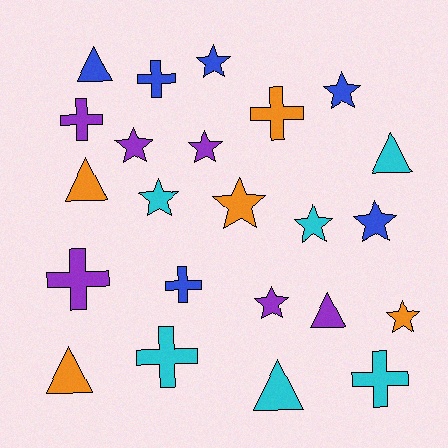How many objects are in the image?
There are 23 objects.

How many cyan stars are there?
There are 2 cyan stars.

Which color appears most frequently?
Purple, with 6 objects.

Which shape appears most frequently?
Star, with 10 objects.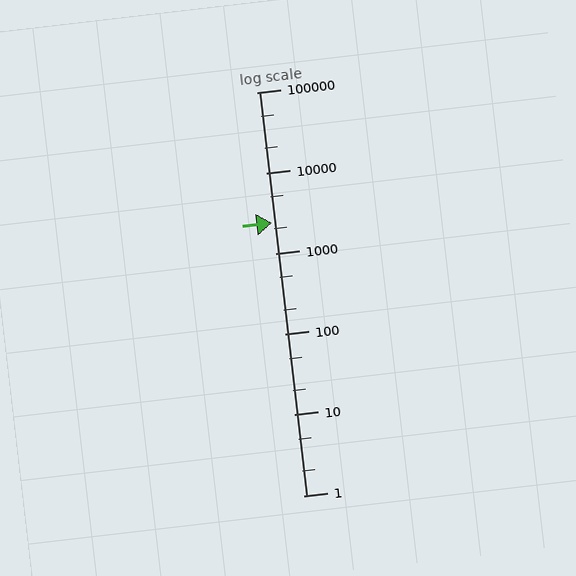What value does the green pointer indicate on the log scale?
The pointer indicates approximately 2400.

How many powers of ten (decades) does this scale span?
The scale spans 5 decades, from 1 to 100000.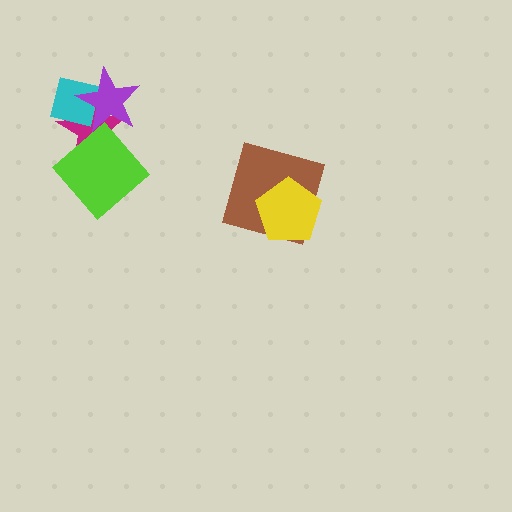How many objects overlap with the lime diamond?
2 objects overlap with the lime diamond.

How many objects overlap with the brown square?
1 object overlaps with the brown square.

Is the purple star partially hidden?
No, no other shape covers it.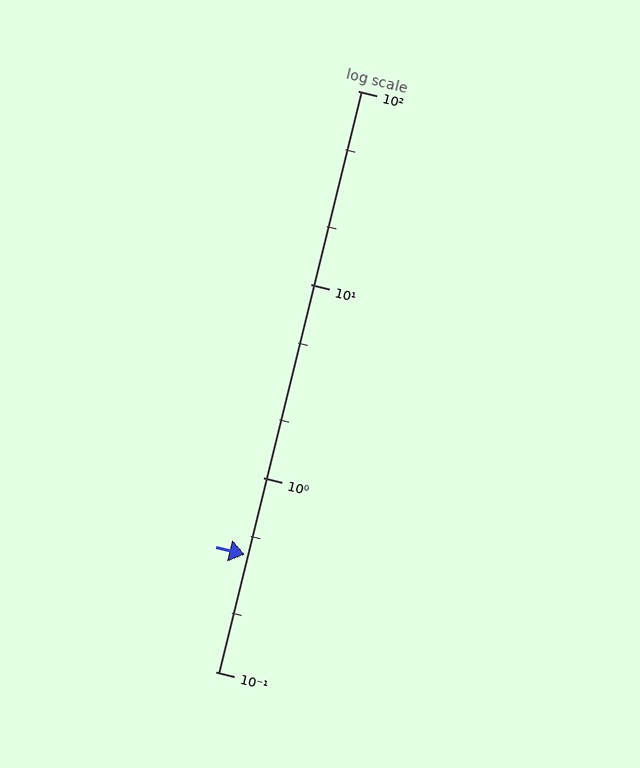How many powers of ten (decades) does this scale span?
The scale spans 3 decades, from 0.1 to 100.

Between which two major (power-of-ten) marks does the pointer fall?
The pointer is between 0.1 and 1.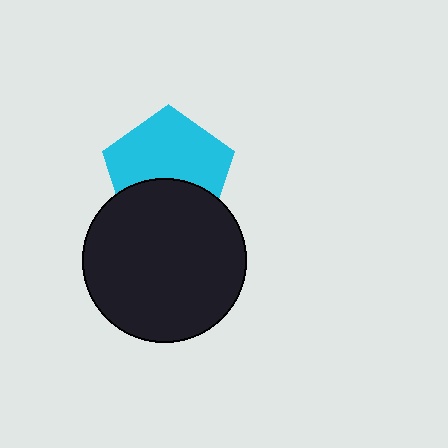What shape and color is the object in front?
The object in front is a black circle.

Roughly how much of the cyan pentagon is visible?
About half of it is visible (roughly 62%).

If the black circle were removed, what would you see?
You would see the complete cyan pentagon.